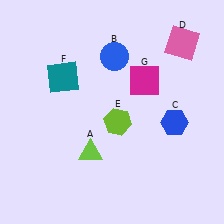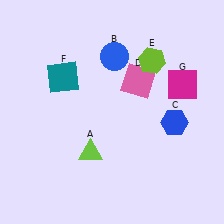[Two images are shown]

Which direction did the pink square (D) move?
The pink square (D) moved left.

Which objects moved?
The objects that moved are: the pink square (D), the lime hexagon (E), the magenta square (G).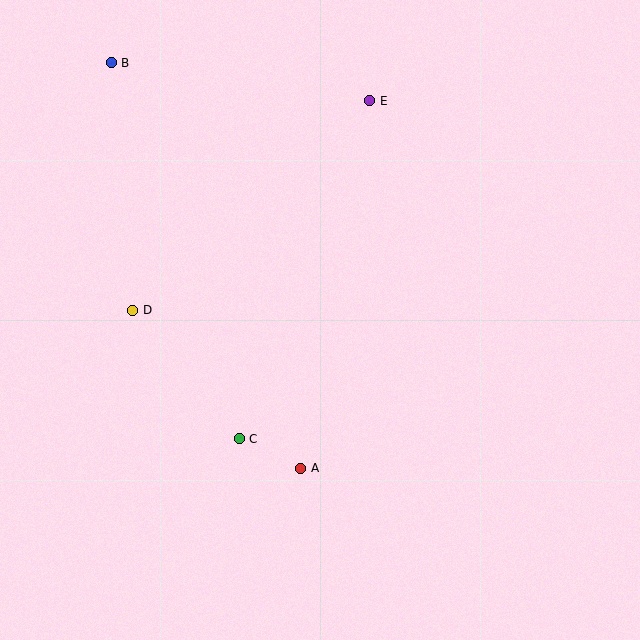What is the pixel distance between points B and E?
The distance between B and E is 261 pixels.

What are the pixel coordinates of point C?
Point C is at (239, 439).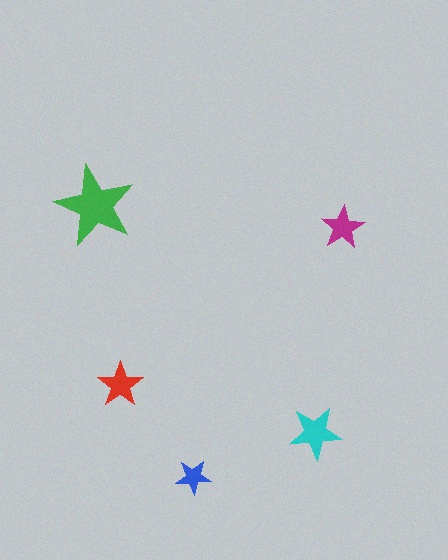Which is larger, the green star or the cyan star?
The green one.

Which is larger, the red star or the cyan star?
The cyan one.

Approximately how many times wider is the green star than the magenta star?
About 2 times wider.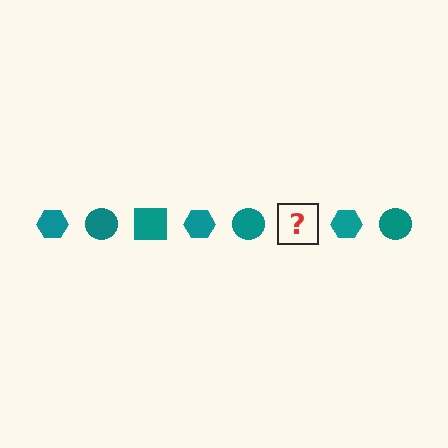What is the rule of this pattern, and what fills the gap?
The rule is that the pattern cycles through hexagon, circle, square shapes in teal. The gap should be filled with a teal square.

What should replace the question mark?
The question mark should be replaced with a teal square.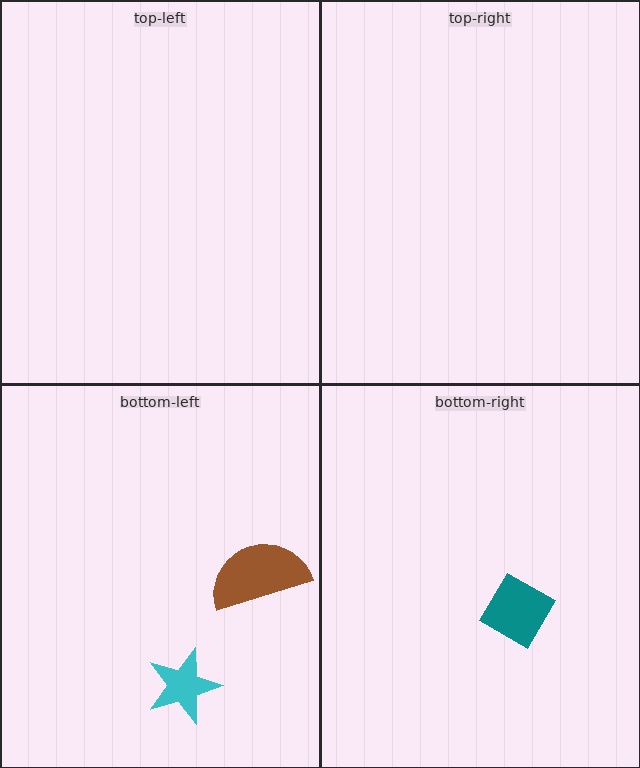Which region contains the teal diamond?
The bottom-right region.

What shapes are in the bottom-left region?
The brown semicircle, the cyan star.